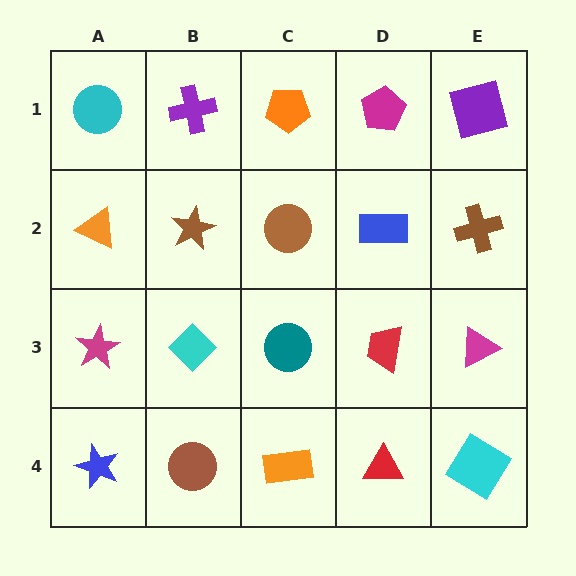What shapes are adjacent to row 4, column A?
A magenta star (row 3, column A), a brown circle (row 4, column B).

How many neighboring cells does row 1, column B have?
3.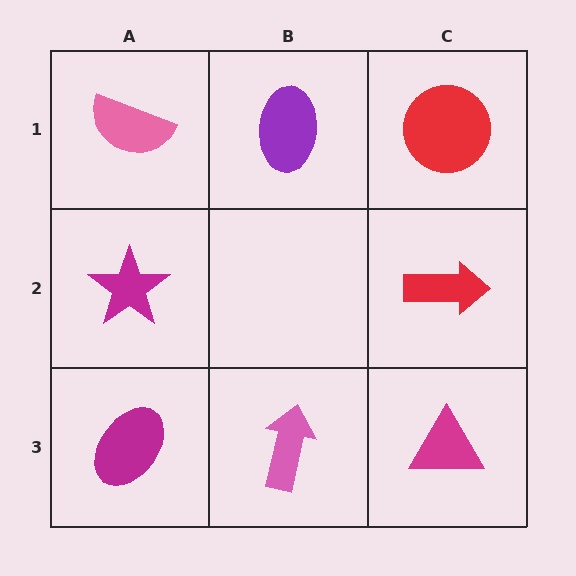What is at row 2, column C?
A red arrow.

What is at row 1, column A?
A pink semicircle.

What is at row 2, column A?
A magenta star.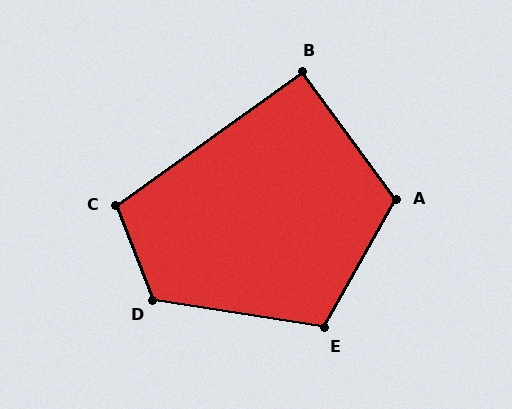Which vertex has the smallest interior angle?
B, at approximately 91 degrees.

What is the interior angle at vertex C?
Approximately 104 degrees (obtuse).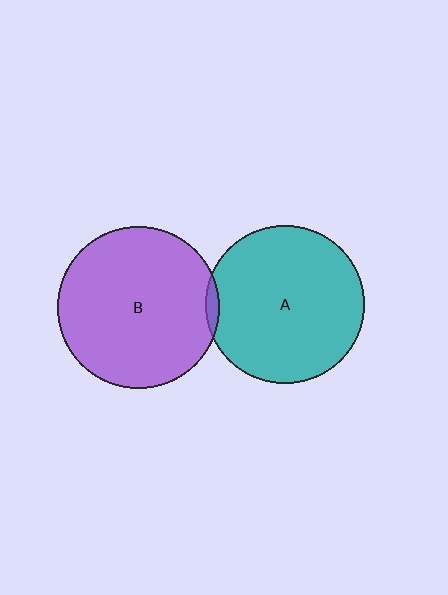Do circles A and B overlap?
Yes.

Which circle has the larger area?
Circle B (purple).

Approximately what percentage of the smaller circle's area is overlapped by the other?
Approximately 5%.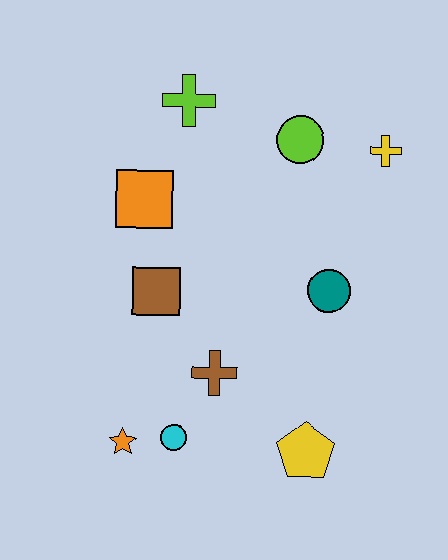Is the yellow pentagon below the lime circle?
Yes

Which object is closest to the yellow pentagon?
The brown cross is closest to the yellow pentagon.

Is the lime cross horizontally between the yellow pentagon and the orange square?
Yes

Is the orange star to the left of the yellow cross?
Yes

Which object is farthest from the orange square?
The yellow pentagon is farthest from the orange square.